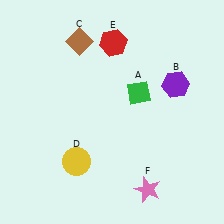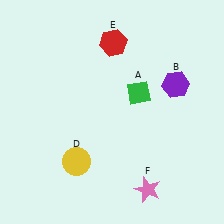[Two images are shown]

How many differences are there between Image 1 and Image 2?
There is 1 difference between the two images.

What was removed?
The brown diamond (C) was removed in Image 2.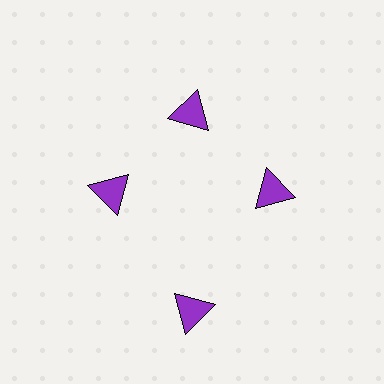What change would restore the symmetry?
The symmetry would be restored by moving it inward, back onto the ring so that all 4 triangles sit at equal angles and equal distance from the center.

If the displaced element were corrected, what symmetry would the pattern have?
It would have 4-fold rotational symmetry — the pattern would map onto itself every 90 degrees.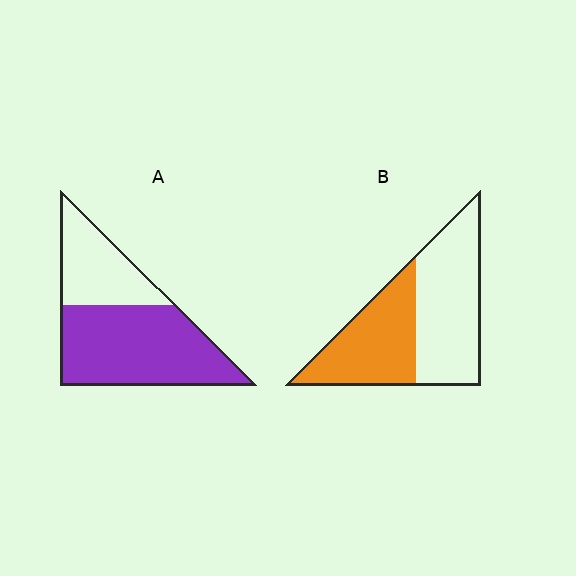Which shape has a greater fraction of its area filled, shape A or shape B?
Shape A.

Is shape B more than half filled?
No.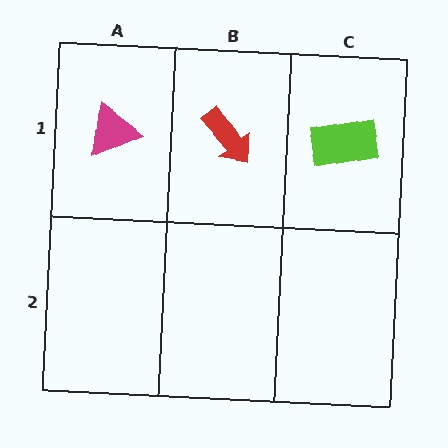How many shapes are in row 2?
0 shapes.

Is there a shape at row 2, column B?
No, that cell is empty.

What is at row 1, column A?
A magenta triangle.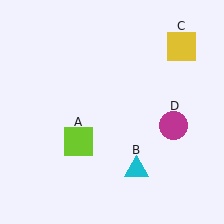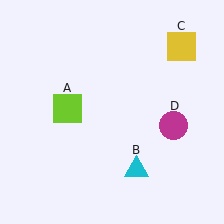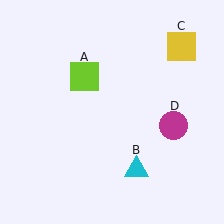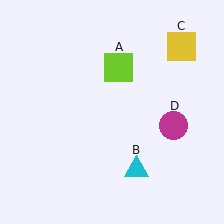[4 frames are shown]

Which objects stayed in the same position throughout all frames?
Cyan triangle (object B) and yellow square (object C) and magenta circle (object D) remained stationary.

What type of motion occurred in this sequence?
The lime square (object A) rotated clockwise around the center of the scene.